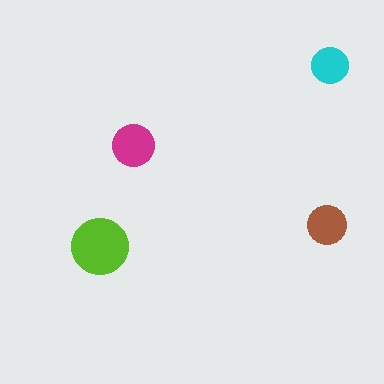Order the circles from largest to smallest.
the lime one, the magenta one, the brown one, the cyan one.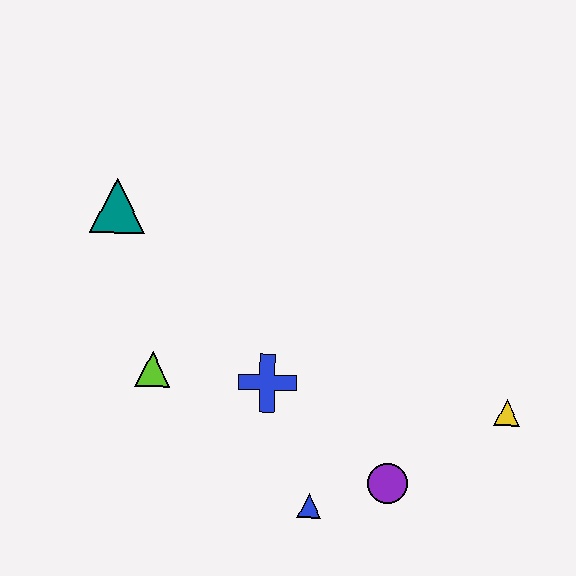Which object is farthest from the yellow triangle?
The teal triangle is farthest from the yellow triangle.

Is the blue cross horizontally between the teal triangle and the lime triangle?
No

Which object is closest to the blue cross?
The lime triangle is closest to the blue cross.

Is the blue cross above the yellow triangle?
Yes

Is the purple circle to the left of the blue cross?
No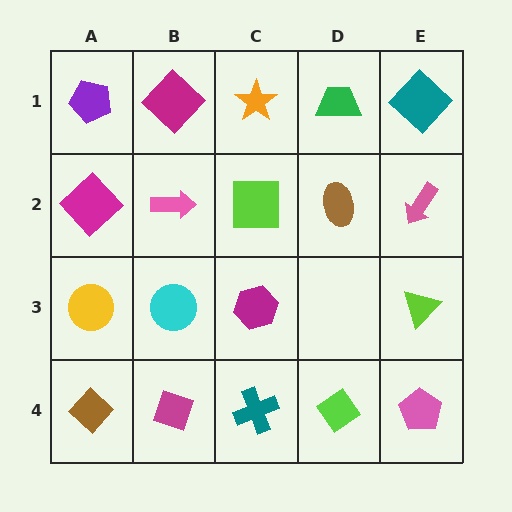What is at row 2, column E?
A pink arrow.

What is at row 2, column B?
A pink arrow.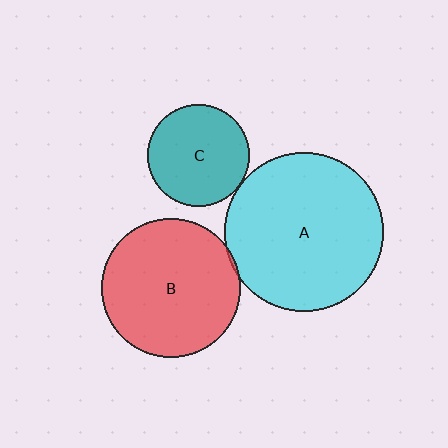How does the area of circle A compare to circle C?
Approximately 2.4 times.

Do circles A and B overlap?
Yes.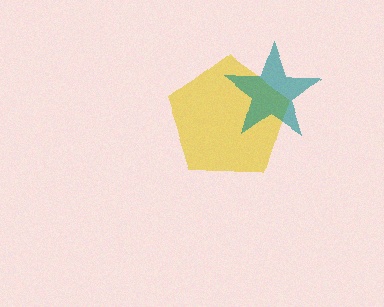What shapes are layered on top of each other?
The layered shapes are: a yellow pentagon, a teal star.